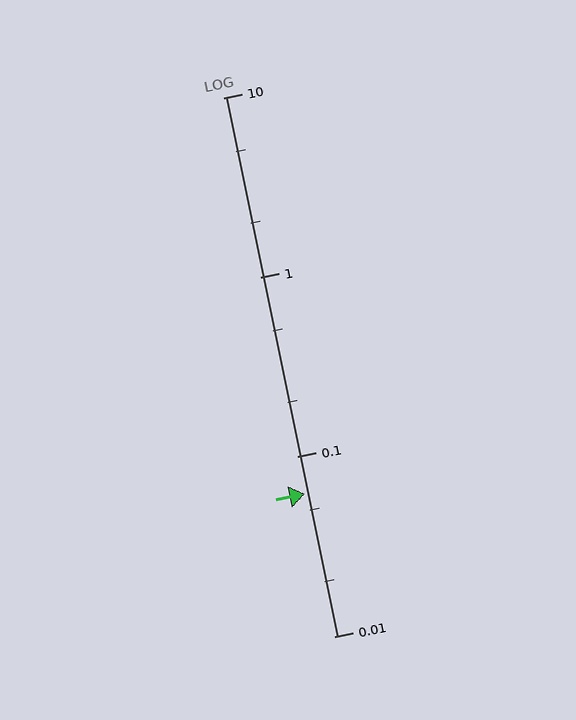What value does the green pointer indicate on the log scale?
The pointer indicates approximately 0.062.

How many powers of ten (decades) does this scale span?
The scale spans 3 decades, from 0.01 to 10.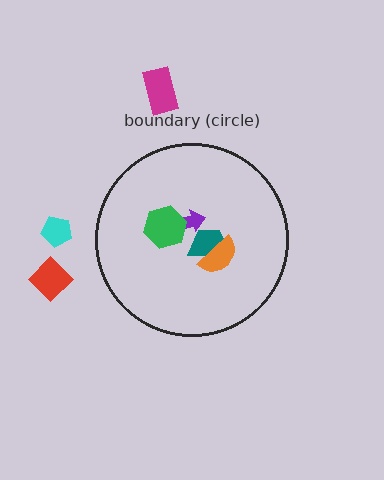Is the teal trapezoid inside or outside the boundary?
Inside.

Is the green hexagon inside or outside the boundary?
Inside.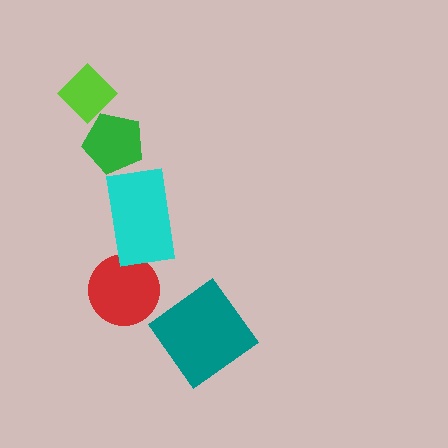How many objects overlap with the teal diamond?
0 objects overlap with the teal diamond.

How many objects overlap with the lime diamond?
1 object overlaps with the lime diamond.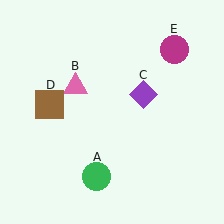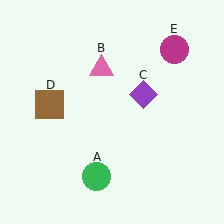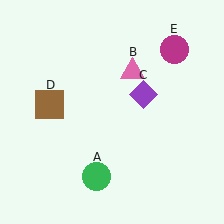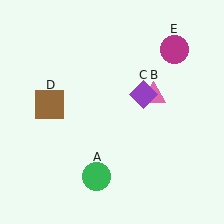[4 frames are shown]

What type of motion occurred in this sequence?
The pink triangle (object B) rotated clockwise around the center of the scene.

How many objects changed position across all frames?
1 object changed position: pink triangle (object B).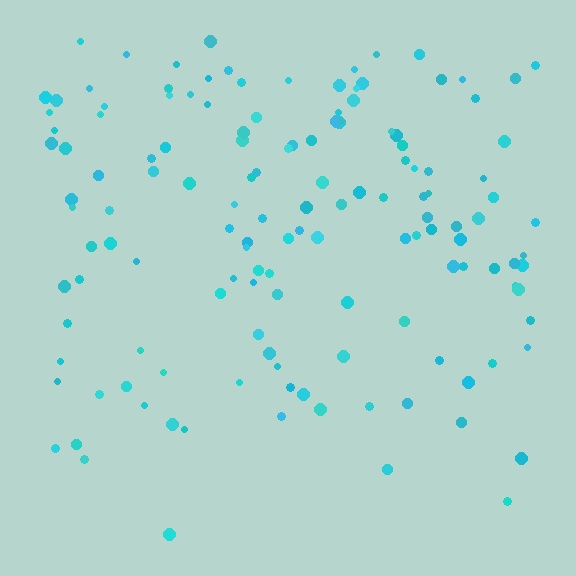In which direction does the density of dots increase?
From bottom to top, with the top side densest.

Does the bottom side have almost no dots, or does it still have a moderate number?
Still a moderate number, just noticeably fewer than the top.